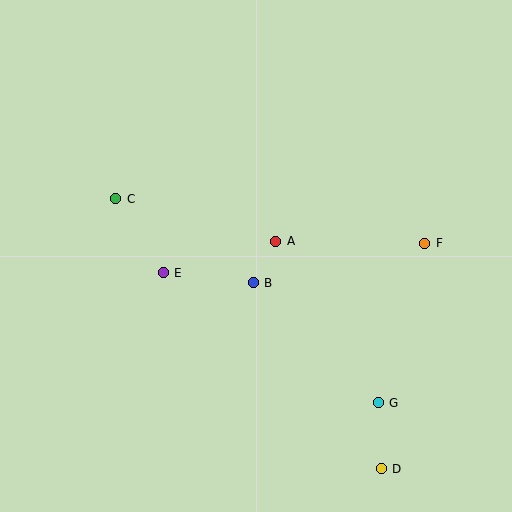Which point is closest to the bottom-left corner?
Point E is closest to the bottom-left corner.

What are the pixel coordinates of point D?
Point D is at (381, 469).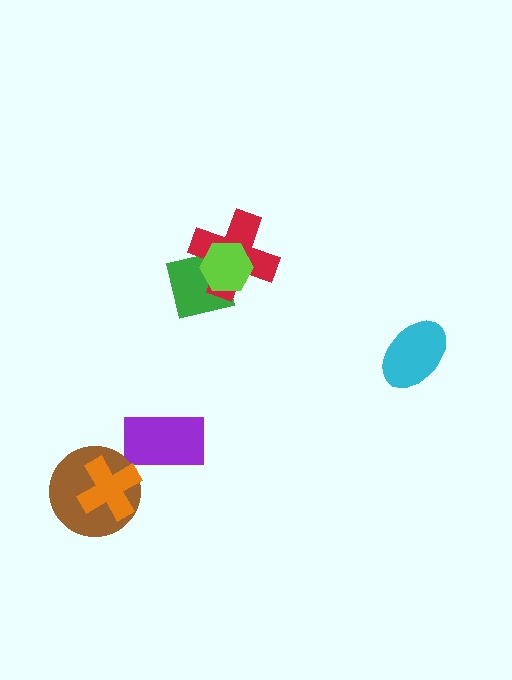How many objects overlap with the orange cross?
1 object overlaps with the orange cross.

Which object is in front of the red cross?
The lime hexagon is in front of the red cross.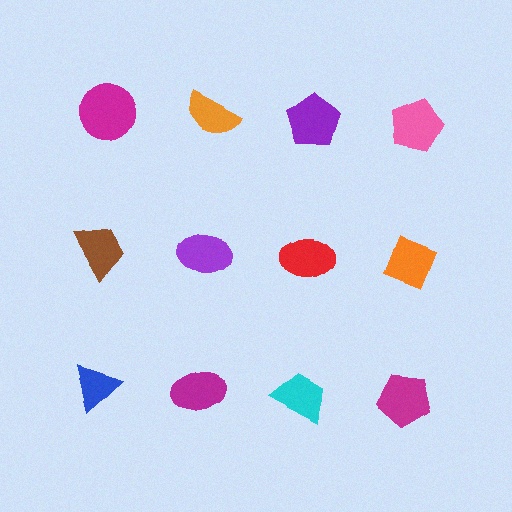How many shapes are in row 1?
4 shapes.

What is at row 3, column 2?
A magenta ellipse.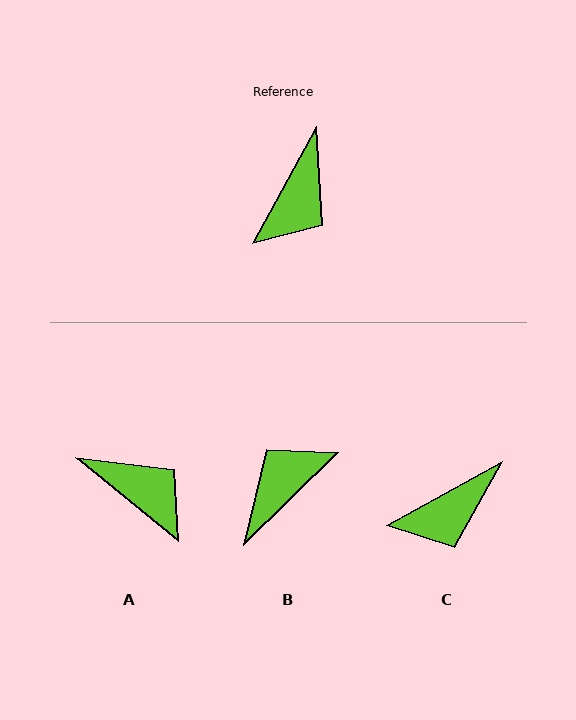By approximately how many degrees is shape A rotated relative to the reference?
Approximately 80 degrees counter-clockwise.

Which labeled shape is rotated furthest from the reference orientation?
B, about 164 degrees away.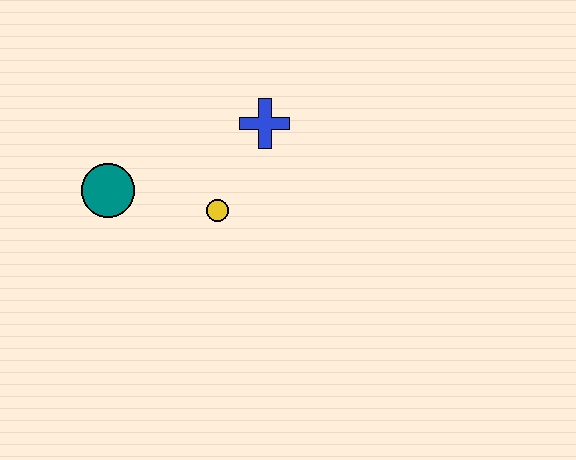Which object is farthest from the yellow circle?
The teal circle is farthest from the yellow circle.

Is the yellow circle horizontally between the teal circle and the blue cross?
Yes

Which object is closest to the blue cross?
The yellow circle is closest to the blue cross.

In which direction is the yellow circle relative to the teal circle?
The yellow circle is to the right of the teal circle.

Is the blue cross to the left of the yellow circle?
No